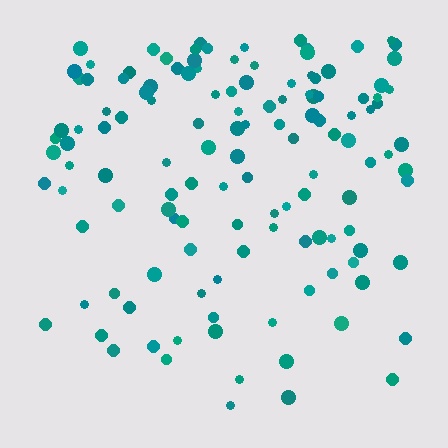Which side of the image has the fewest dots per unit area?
The bottom.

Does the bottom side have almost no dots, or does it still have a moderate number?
Still a moderate number, just noticeably fewer than the top.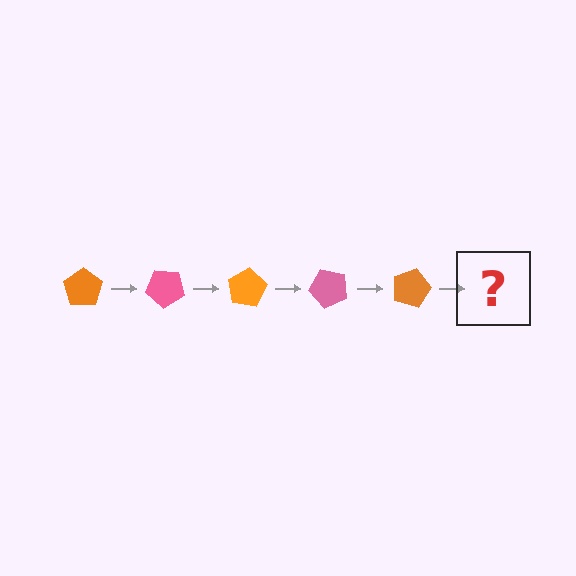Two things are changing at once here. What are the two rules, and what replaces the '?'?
The two rules are that it rotates 40 degrees each step and the color cycles through orange and pink. The '?' should be a pink pentagon, rotated 200 degrees from the start.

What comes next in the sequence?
The next element should be a pink pentagon, rotated 200 degrees from the start.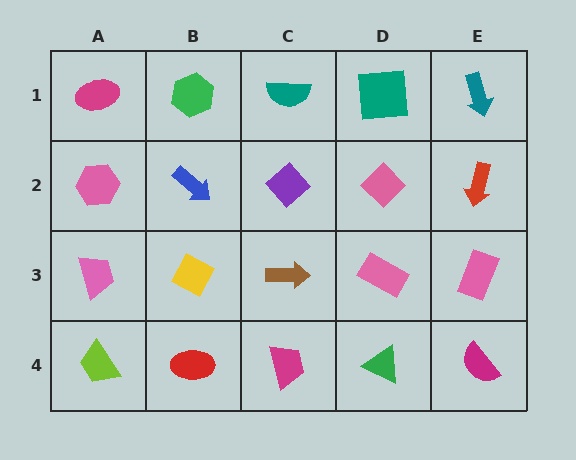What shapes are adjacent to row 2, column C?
A teal semicircle (row 1, column C), a brown arrow (row 3, column C), a blue arrow (row 2, column B), a pink diamond (row 2, column D).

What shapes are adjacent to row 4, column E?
A pink rectangle (row 3, column E), a green triangle (row 4, column D).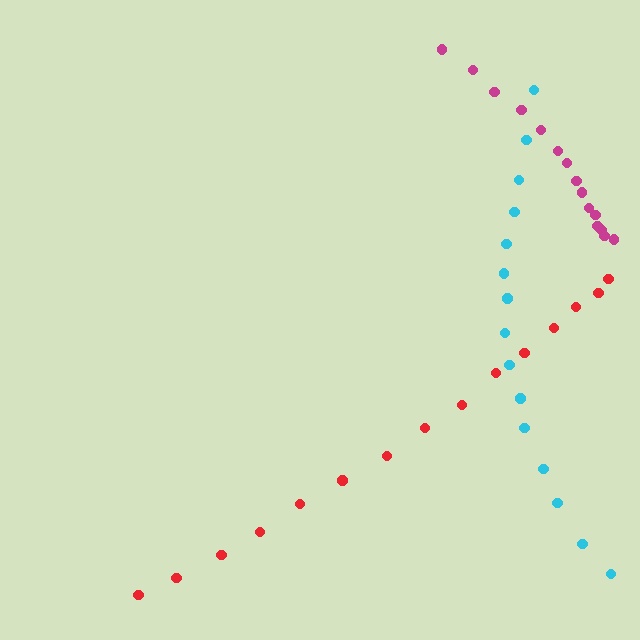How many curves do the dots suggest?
There are 3 distinct paths.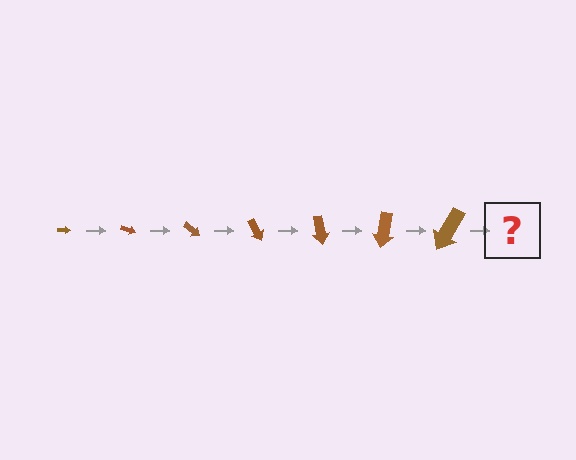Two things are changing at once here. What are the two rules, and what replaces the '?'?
The two rules are that the arrow grows larger each step and it rotates 20 degrees each step. The '?' should be an arrow, larger than the previous one and rotated 140 degrees from the start.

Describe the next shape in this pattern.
It should be an arrow, larger than the previous one and rotated 140 degrees from the start.